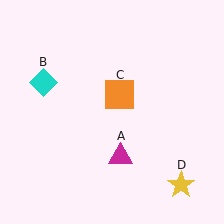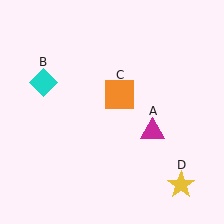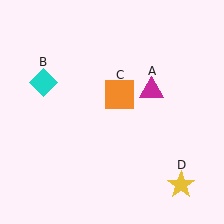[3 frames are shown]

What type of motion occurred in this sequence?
The magenta triangle (object A) rotated counterclockwise around the center of the scene.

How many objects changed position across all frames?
1 object changed position: magenta triangle (object A).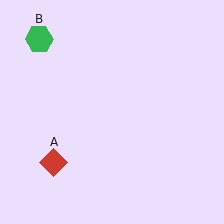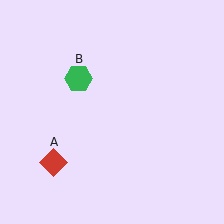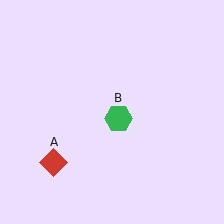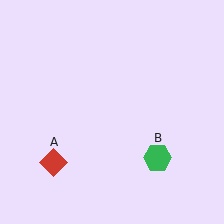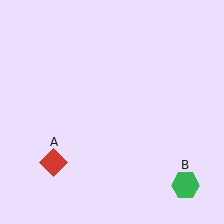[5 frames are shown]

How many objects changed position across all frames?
1 object changed position: green hexagon (object B).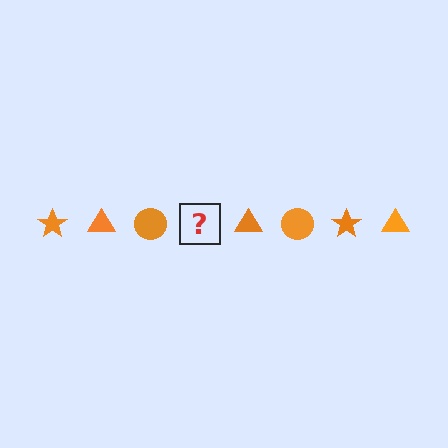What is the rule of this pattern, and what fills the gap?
The rule is that the pattern cycles through star, triangle, circle shapes in orange. The gap should be filled with an orange star.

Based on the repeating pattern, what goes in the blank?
The blank should be an orange star.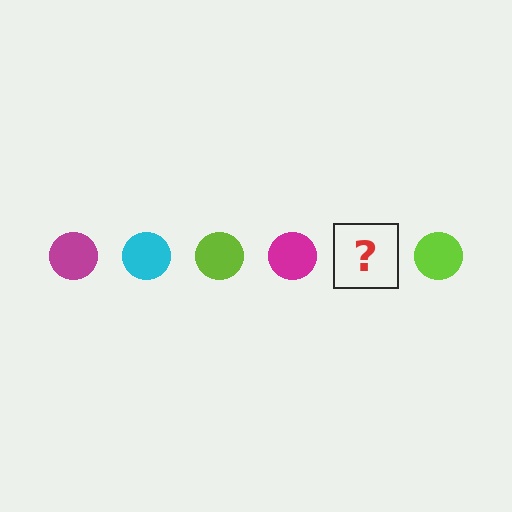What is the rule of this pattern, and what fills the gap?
The rule is that the pattern cycles through magenta, cyan, lime circles. The gap should be filled with a cyan circle.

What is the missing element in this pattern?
The missing element is a cyan circle.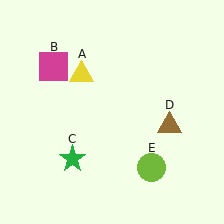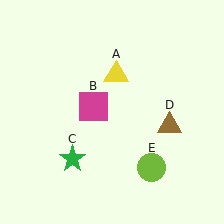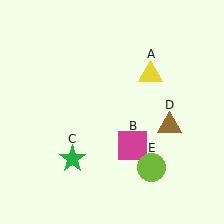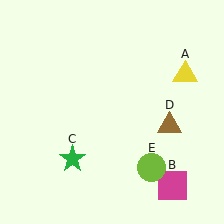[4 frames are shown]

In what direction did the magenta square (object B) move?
The magenta square (object B) moved down and to the right.